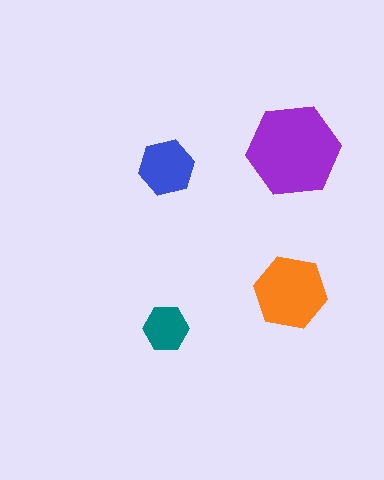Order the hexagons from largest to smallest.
the purple one, the orange one, the blue one, the teal one.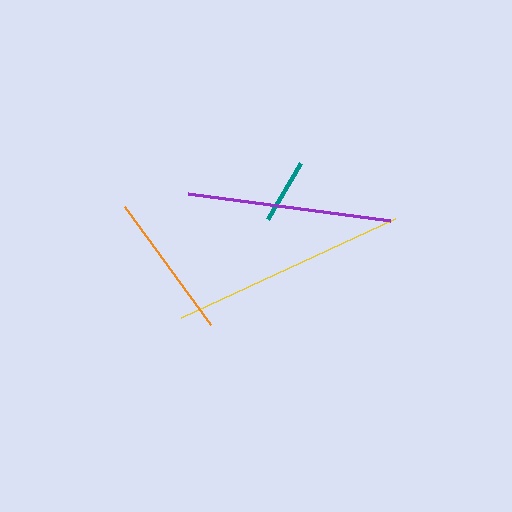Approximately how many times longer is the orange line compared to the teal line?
The orange line is approximately 2.3 times the length of the teal line.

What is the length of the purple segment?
The purple segment is approximately 204 pixels long.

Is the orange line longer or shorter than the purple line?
The purple line is longer than the orange line.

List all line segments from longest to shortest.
From longest to shortest: yellow, purple, orange, teal.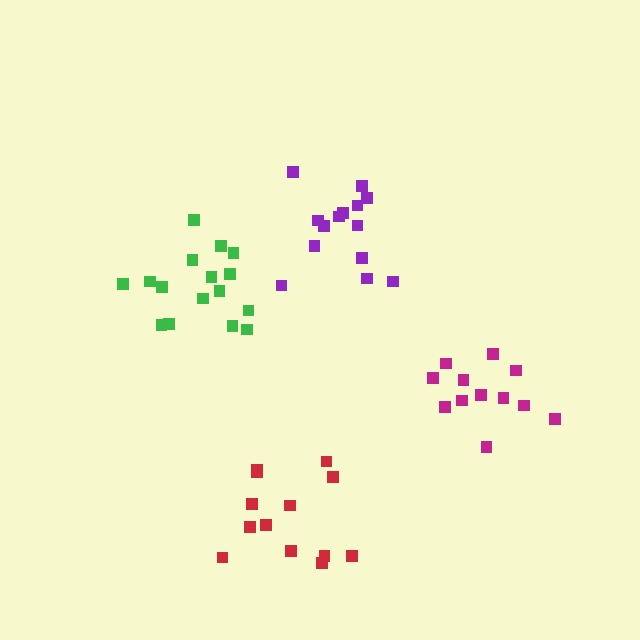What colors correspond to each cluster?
The clusters are colored: purple, red, magenta, green.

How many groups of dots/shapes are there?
There are 4 groups.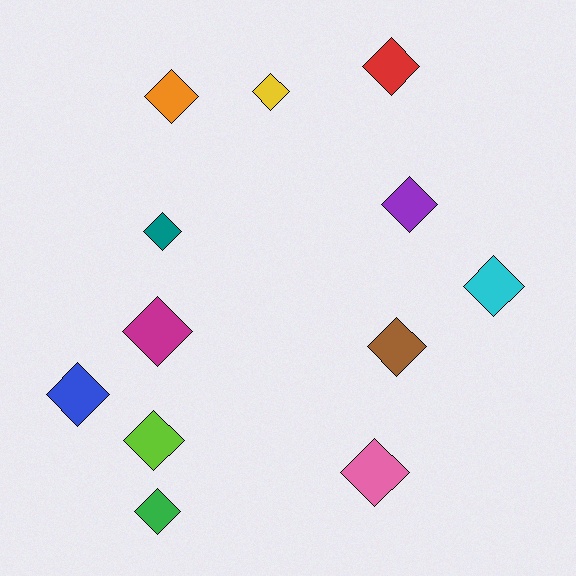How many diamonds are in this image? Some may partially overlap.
There are 12 diamonds.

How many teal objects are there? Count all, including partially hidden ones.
There is 1 teal object.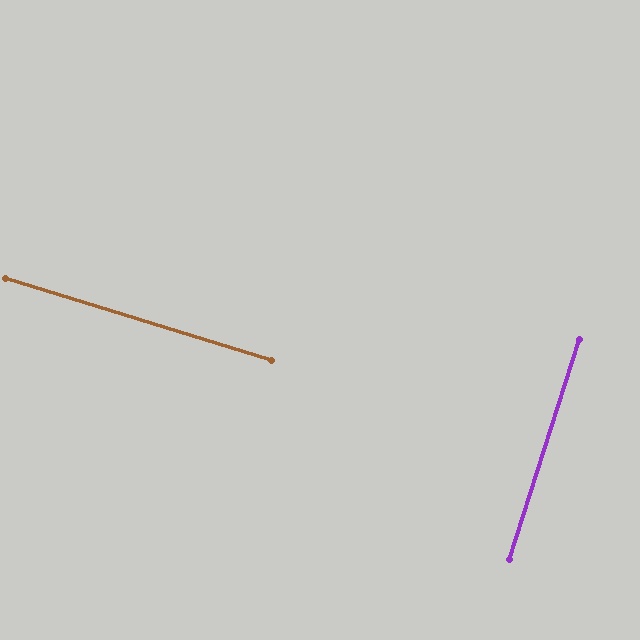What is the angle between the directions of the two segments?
Approximately 90 degrees.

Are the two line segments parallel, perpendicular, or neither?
Perpendicular — they meet at approximately 90°.